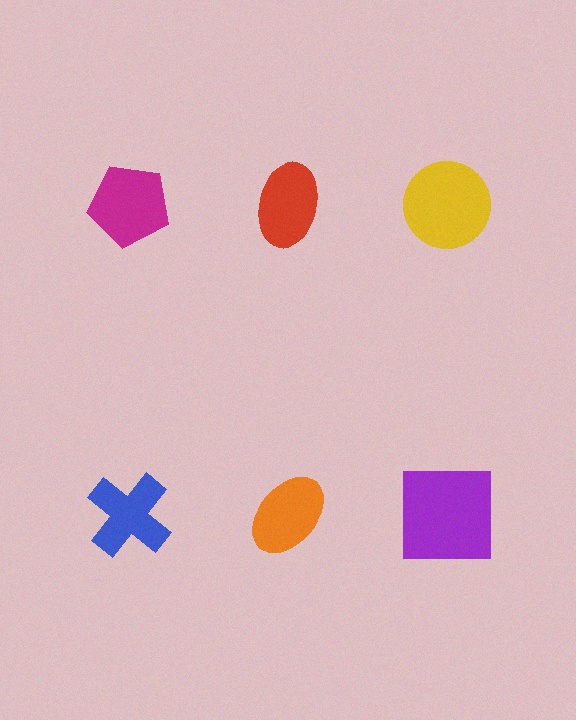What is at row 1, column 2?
A red ellipse.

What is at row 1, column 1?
A magenta pentagon.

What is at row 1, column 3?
A yellow circle.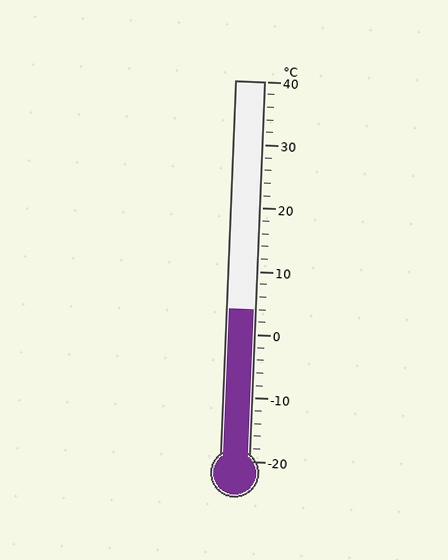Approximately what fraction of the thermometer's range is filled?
The thermometer is filled to approximately 40% of its range.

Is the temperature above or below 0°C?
The temperature is above 0°C.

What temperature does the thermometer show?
The thermometer shows approximately 4°C.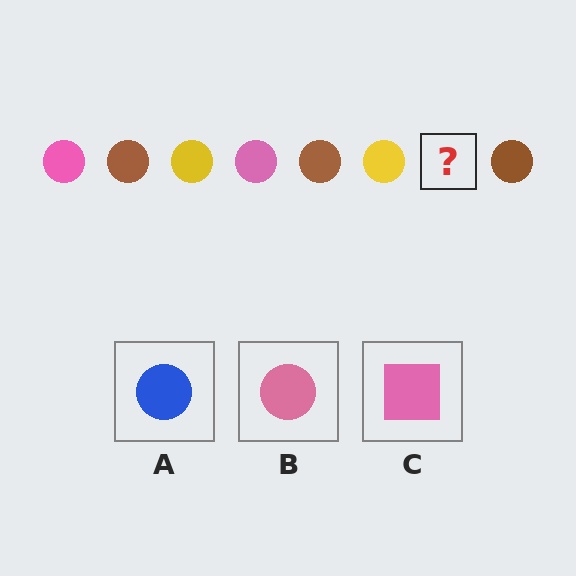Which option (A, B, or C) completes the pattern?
B.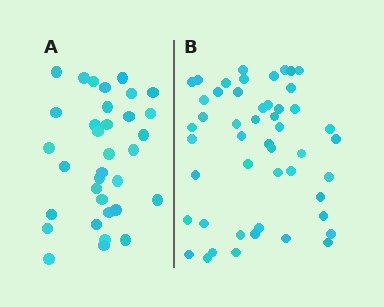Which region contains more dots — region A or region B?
Region B (the right region) has more dots.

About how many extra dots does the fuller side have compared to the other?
Region B has approximately 15 more dots than region A.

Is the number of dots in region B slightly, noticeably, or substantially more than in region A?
Region B has noticeably more, but not dramatically so. The ratio is roughly 1.4 to 1.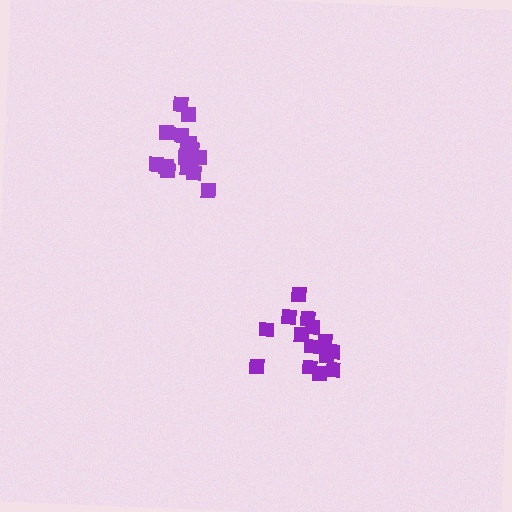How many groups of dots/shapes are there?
There are 2 groups.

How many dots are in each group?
Group 1: 14 dots, Group 2: 18 dots (32 total).